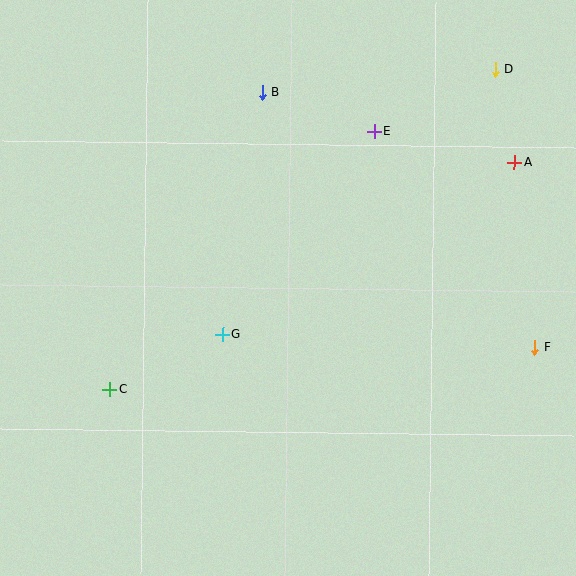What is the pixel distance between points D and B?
The distance between D and B is 234 pixels.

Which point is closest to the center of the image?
Point G at (223, 335) is closest to the center.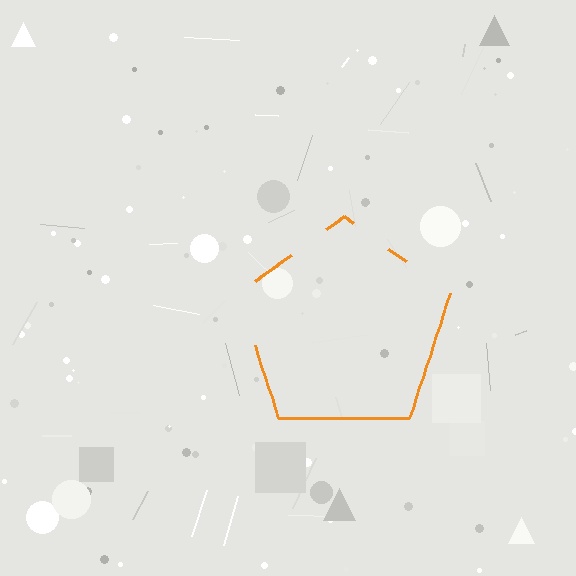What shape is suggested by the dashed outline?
The dashed outline suggests a pentagon.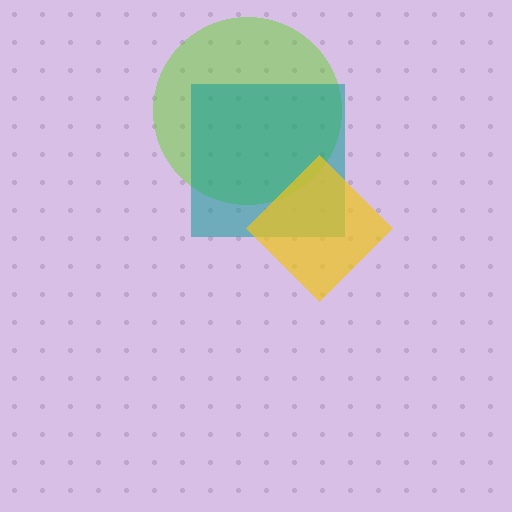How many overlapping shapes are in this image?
There are 3 overlapping shapes in the image.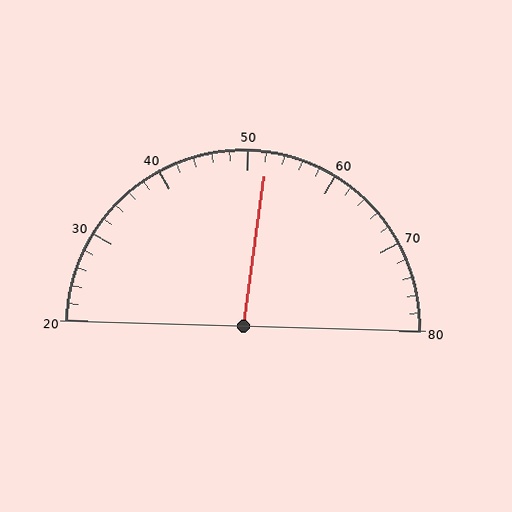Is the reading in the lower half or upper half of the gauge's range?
The reading is in the upper half of the range (20 to 80).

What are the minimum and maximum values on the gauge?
The gauge ranges from 20 to 80.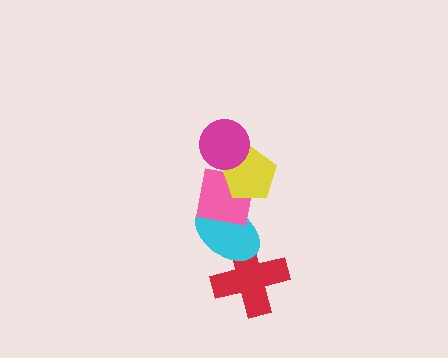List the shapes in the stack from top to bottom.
From top to bottom: the magenta circle, the yellow pentagon, the pink square, the cyan ellipse, the red cross.